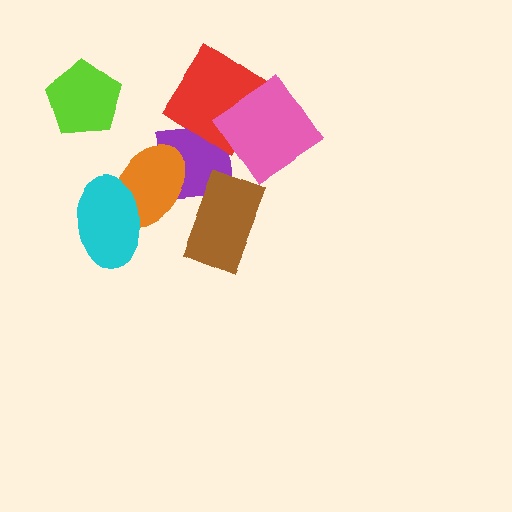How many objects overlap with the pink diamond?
1 object overlaps with the pink diamond.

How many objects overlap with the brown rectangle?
1 object overlaps with the brown rectangle.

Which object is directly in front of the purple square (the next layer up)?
The red diamond is directly in front of the purple square.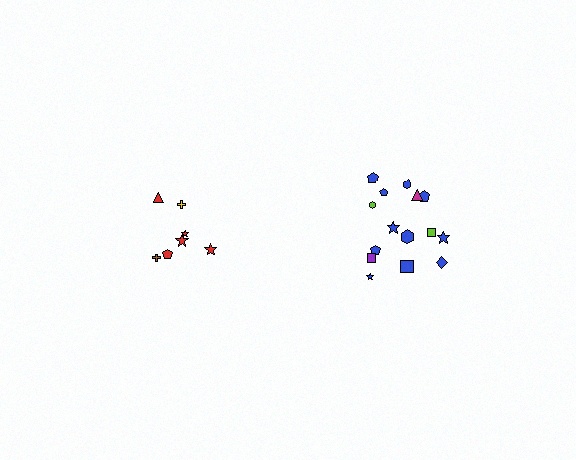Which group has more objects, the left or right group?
The right group.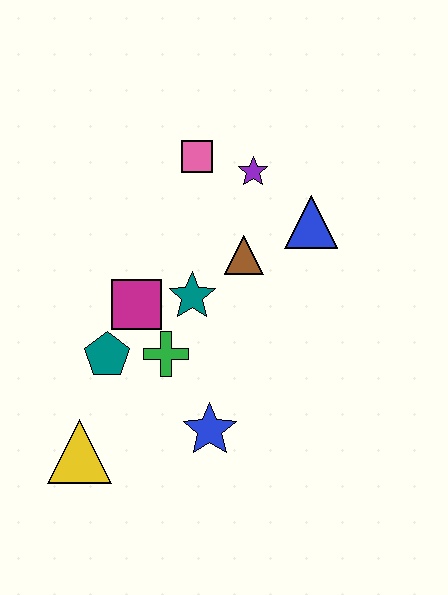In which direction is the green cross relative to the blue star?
The green cross is above the blue star.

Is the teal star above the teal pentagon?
Yes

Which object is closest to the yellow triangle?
The teal pentagon is closest to the yellow triangle.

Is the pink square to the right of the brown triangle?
No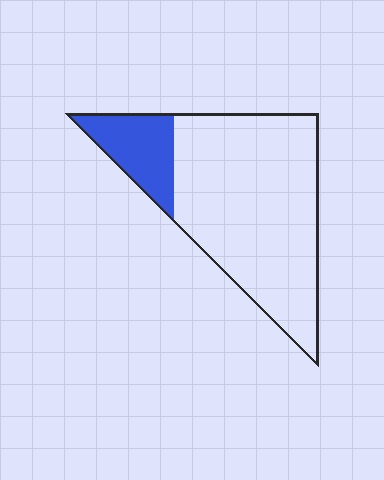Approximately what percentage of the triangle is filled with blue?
Approximately 20%.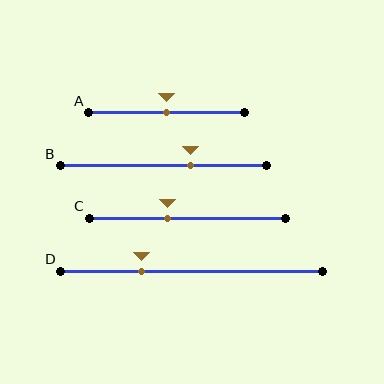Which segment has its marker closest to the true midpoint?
Segment A has its marker closest to the true midpoint.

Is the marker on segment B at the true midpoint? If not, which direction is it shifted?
No, the marker on segment B is shifted to the right by about 13% of the segment length.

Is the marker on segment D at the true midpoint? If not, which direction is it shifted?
No, the marker on segment D is shifted to the left by about 19% of the segment length.